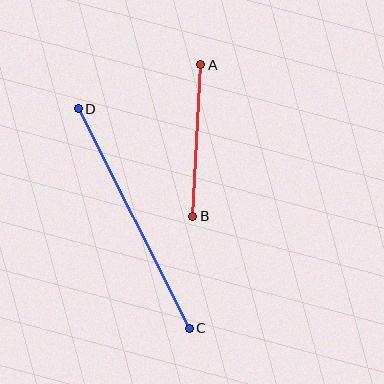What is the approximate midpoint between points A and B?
The midpoint is at approximately (197, 140) pixels.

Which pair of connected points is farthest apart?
Points C and D are farthest apart.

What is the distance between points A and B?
The distance is approximately 152 pixels.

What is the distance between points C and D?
The distance is approximately 246 pixels.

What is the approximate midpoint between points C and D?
The midpoint is at approximately (134, 219) pixels.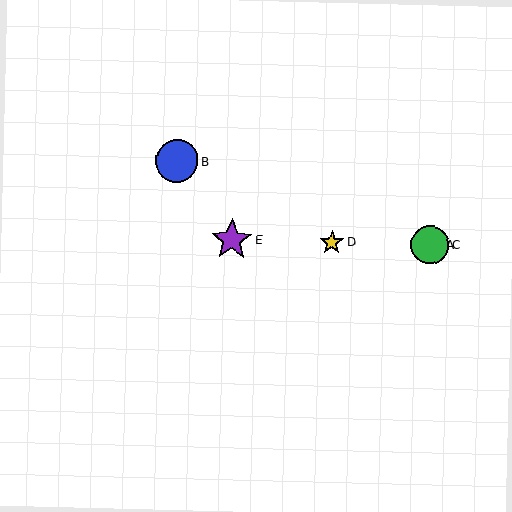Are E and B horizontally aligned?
No, E is at y≈240 and B is at y≈161.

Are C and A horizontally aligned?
Yes, both are at y≈245.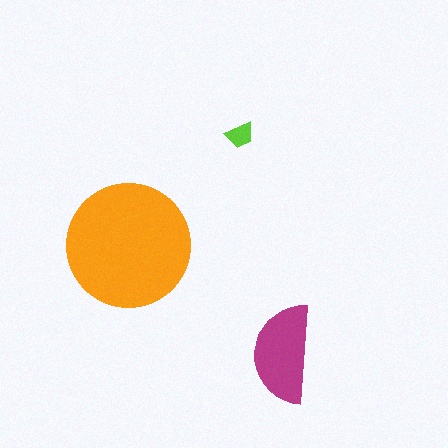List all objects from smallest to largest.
The lime trapezoid, the magenta semicircle, the orange circle.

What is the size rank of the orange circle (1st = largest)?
1st.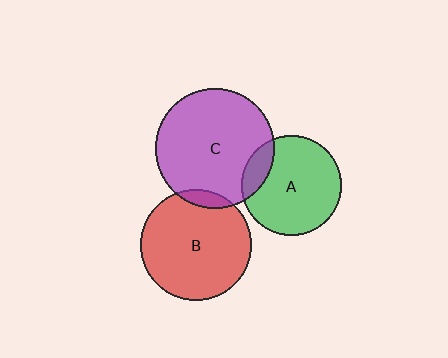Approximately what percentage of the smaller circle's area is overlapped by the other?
Approximately 5%.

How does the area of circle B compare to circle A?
Approximately 1.2 times.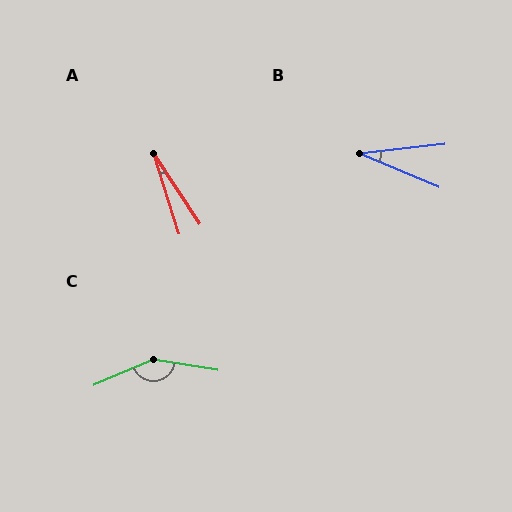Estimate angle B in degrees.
Approximately 29 degrees.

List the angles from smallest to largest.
A (16°), B (29°), C (148°).